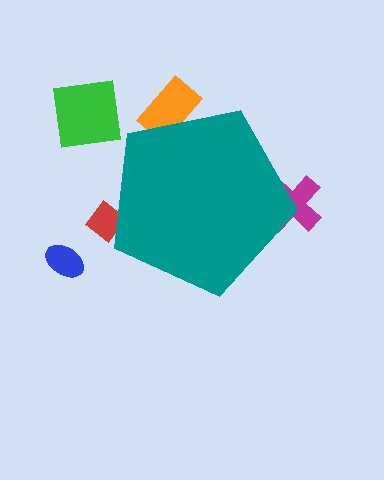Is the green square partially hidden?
No, the green square is fully visible.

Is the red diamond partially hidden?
Yes, the red diamond is partially hidden behind the teal pentagon.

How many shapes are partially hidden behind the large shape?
3 shapes are partially hidden.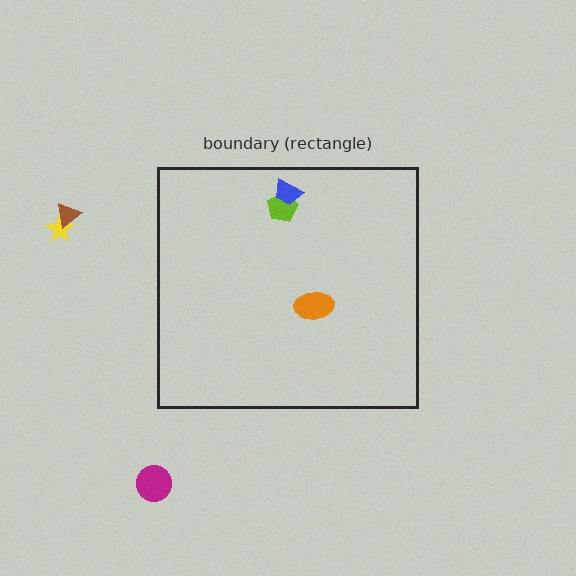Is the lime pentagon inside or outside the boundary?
Inside.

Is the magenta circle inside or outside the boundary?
Outside.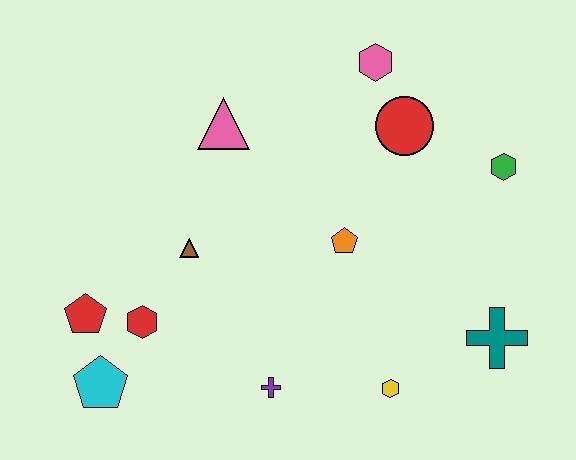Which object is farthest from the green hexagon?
The cyan pentagon is farthest from the green hexagon.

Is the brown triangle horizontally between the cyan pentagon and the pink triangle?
Yes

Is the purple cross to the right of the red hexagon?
Yes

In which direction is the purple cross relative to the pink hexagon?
The purple cross is below the pink hexagon.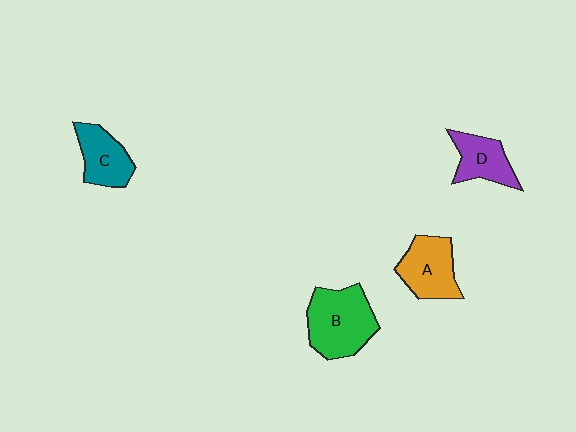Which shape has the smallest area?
Shape D (purple).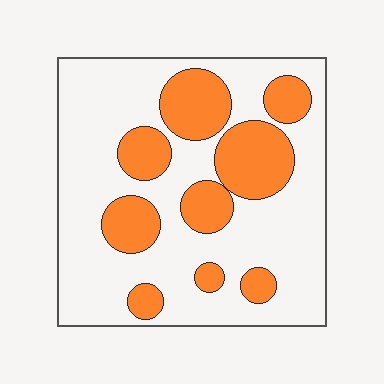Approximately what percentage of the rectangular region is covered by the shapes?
Approximately 30%.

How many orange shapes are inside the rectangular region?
9.